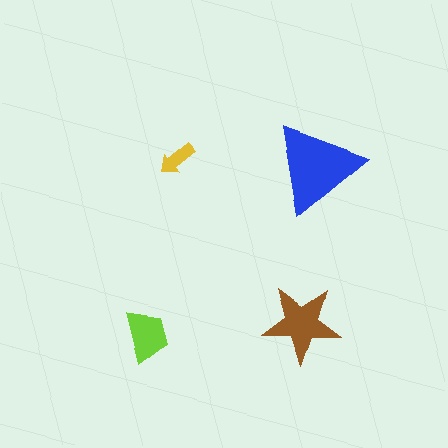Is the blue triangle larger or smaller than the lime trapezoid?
Larger.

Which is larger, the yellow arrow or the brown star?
The brown star.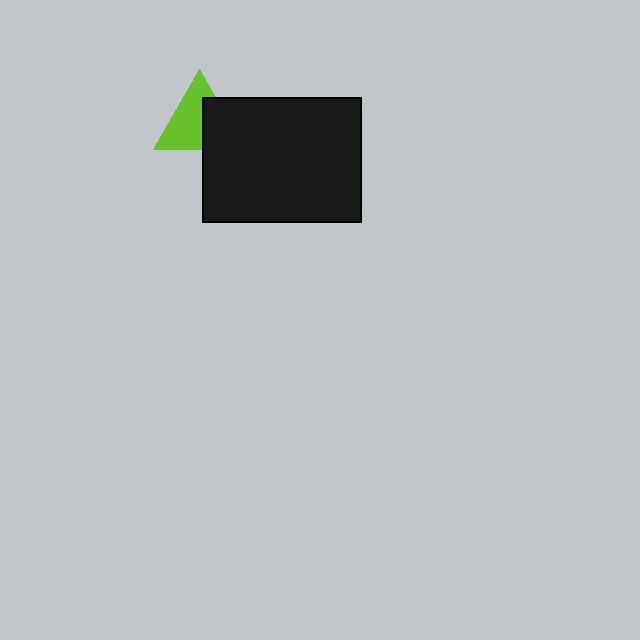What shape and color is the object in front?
The object in front is a black rectangle.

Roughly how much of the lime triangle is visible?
About half of it is visible (roughly 59%).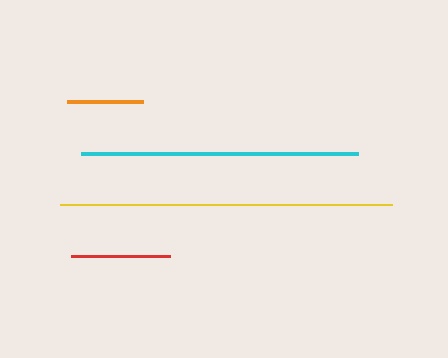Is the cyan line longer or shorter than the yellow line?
The yellow line is longer than the cyan line.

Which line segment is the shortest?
The orange line is the shortest at approximately 76 pixels.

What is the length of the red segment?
The red segment is approximately 99 pixels long.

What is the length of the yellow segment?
The yellow segment is approximately 331 pixels long.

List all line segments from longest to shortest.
From longest to shortest: yellow, cyan, red, orange.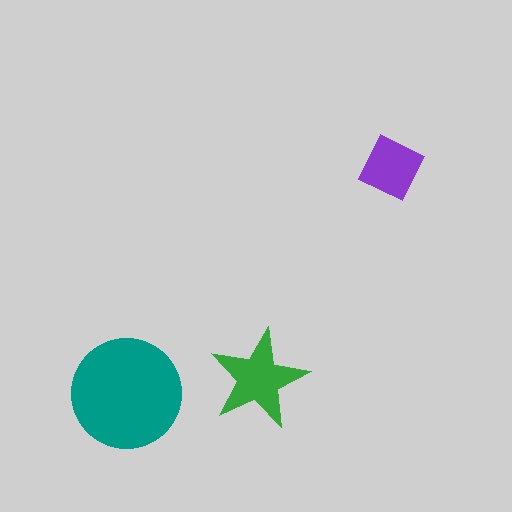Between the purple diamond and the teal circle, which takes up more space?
The teal circle.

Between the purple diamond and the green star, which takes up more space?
The green star.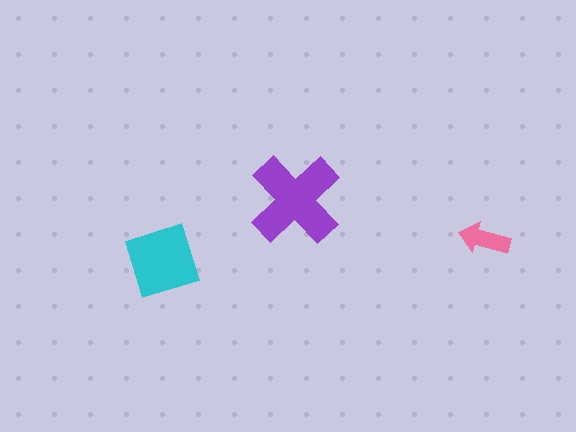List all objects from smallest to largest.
The pink arrow, the cyan diamond, the purple cross.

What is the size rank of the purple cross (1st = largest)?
1st.